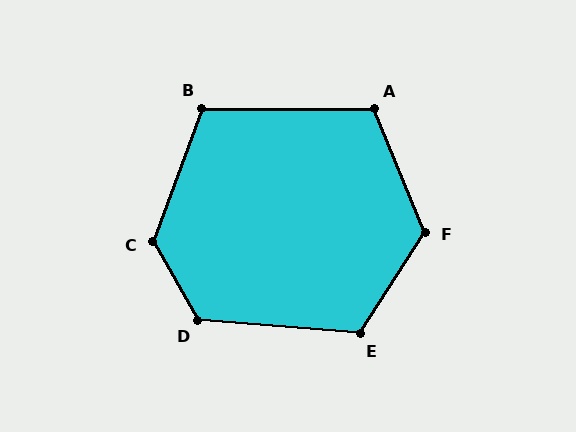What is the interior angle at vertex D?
Approximately 124 degrees (obtuse).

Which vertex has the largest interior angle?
C, at approximately 130 degrees.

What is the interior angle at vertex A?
Approximately 112 degrees (obtuse).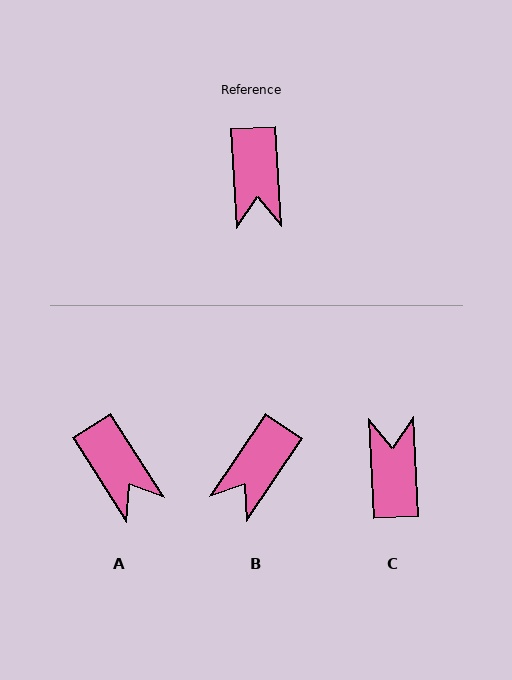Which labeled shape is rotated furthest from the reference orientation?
C, about 180 degrees away.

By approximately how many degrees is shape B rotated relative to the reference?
Approximately 37 degrees clockwise.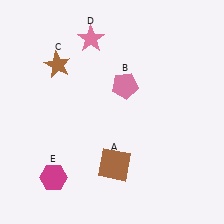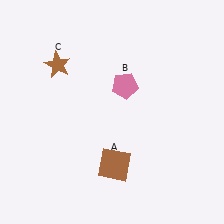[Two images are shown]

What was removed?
The magenta hexagon (E), the pink star (D) were removed in Image 2.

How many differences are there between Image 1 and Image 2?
There are 2 differences between the two images.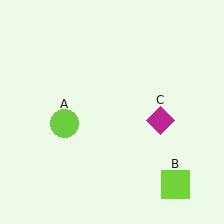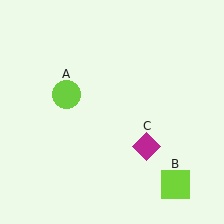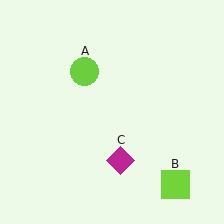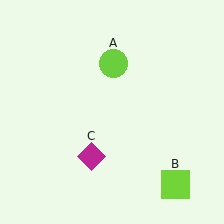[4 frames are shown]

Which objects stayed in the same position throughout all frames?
Lime square (object B) remained stationary.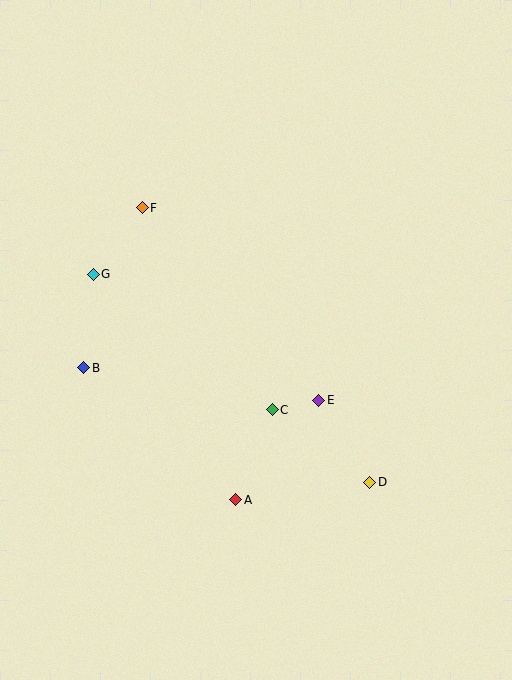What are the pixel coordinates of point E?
Point E is at (319, 400).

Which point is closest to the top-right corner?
Point F is closest to the top-right corner.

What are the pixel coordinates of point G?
Point G is at (93, 274).